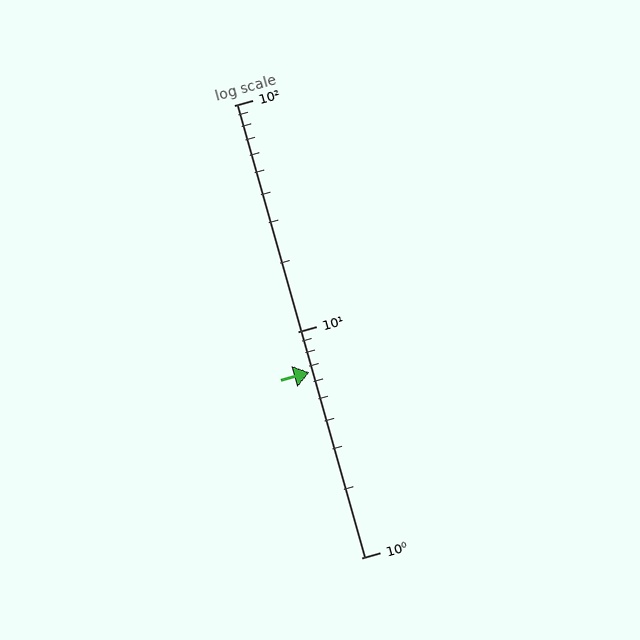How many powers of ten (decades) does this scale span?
The scale spans 2 decades, from 1 to 100.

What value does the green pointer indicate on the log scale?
The pointer indicates approximately 6.6.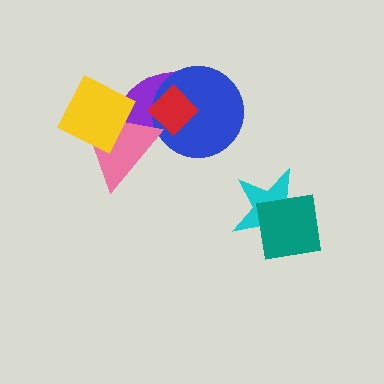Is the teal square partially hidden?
No, no other shape covers it.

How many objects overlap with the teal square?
1 object overlaps with the teal square.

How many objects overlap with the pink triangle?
3 objects overlap with the pink triangle.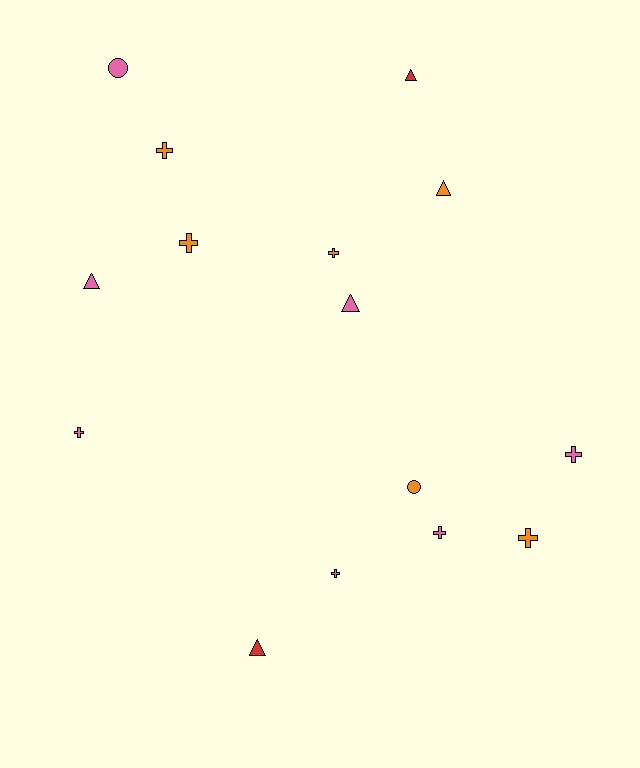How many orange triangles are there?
There is 1 orange triangle.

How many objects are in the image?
There are 15 objects.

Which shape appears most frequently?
Cross, with 8 objects.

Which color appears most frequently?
Pink, with 7 objects.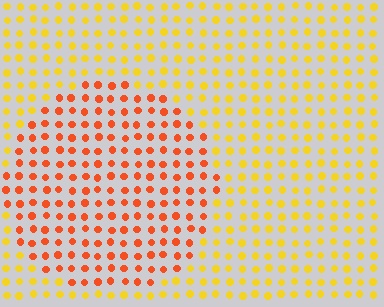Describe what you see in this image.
The image is filled with small yellow elements in a uniform arrangement. A circle-shaped region is visible where the elements are tinted to a slightly different hue, forming a subtle color boundary.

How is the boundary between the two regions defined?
The boundary is defined purely by a slight shift in hue (about 38 degrees). Spacing, size, and orientation are identical on both sides.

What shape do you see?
I see a circle.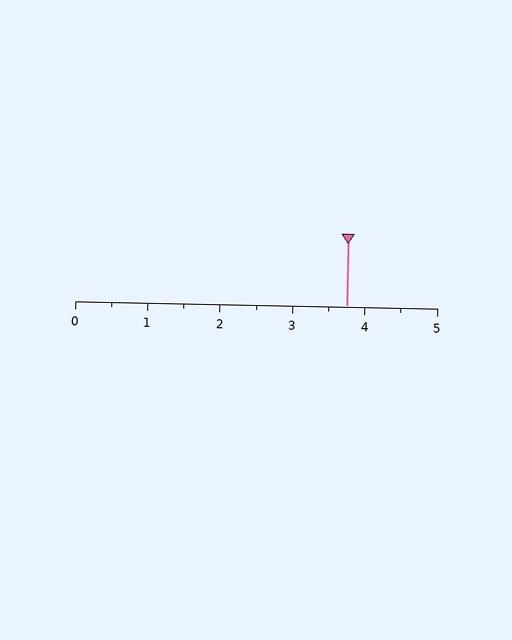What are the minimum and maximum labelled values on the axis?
The axis runs from 0 to 5.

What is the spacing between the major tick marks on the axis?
The major ticks are spaced 1 apart.